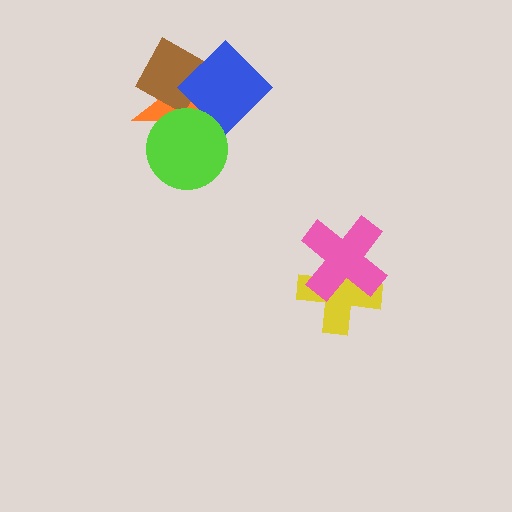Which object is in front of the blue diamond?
The lime circle is in front of the blue diamond.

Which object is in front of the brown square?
The blue diamond is in front of the brown square.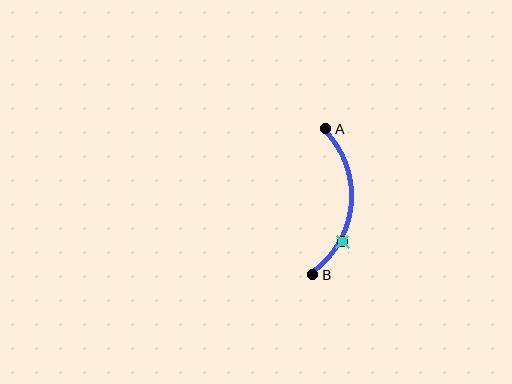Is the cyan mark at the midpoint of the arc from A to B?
No. The cyan mark lies on the arc but is closer to endpoint B. The arc midpoint would be at the point on the curve equidistant along the arc from both A and B.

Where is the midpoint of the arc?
The arc midpoint is the point on the curve farthest from the straight line joining A and B. It sits to the right of that line.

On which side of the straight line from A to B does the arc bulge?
The arc bulges to the right of the straight line connecting A and B.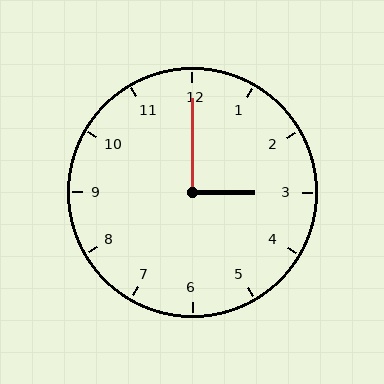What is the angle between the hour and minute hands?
Approximately 90 degrees.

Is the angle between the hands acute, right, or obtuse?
It is right.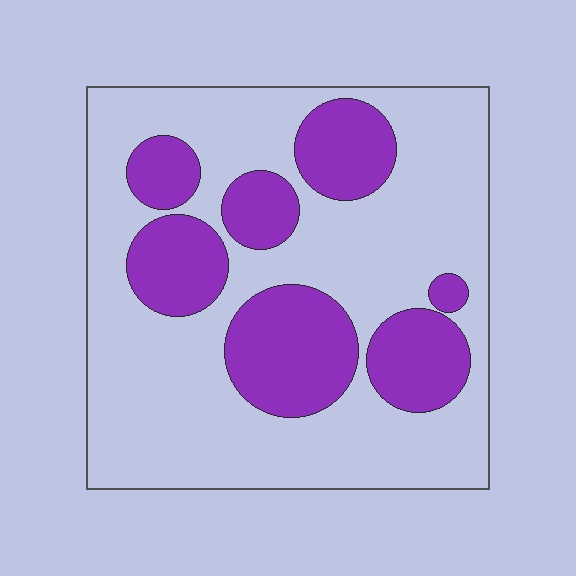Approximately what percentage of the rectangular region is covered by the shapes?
Approximately 30%.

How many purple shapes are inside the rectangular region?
7.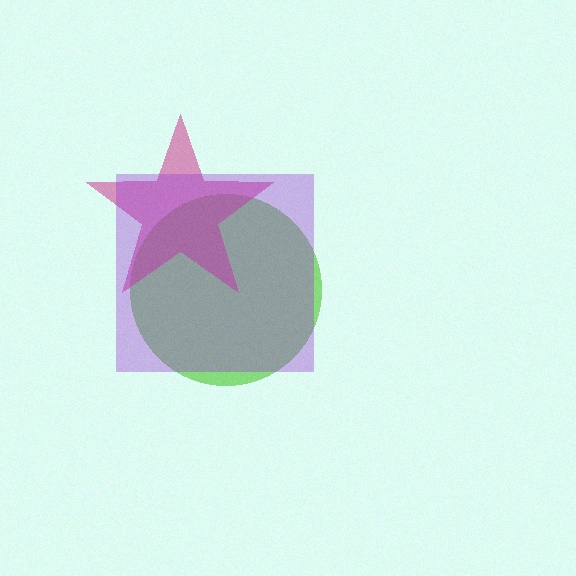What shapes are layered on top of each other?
The layered shapes are: a lime circle, a magenta star, a purple square.